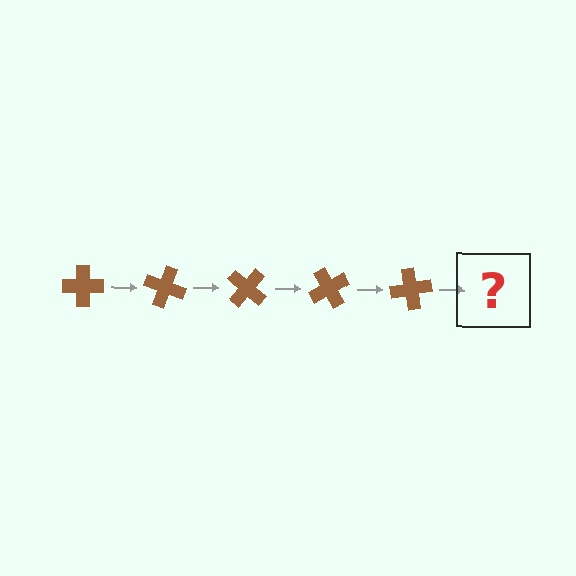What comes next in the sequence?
The next element should be a brown cross rotated 100 degrees.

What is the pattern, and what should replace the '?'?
The pattern is that the cross rotates 20 degrees each step. The '?' should be a brown cross rotated 100 degrees.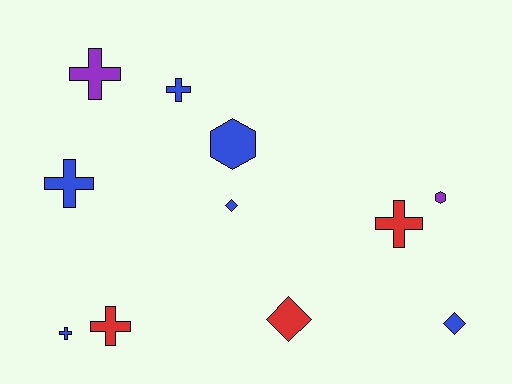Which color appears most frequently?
Blue, with 6 objects.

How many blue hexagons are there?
There is 1 blue hexagon.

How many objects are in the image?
There are 11 objects.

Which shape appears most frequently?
Cross, with 6 objects.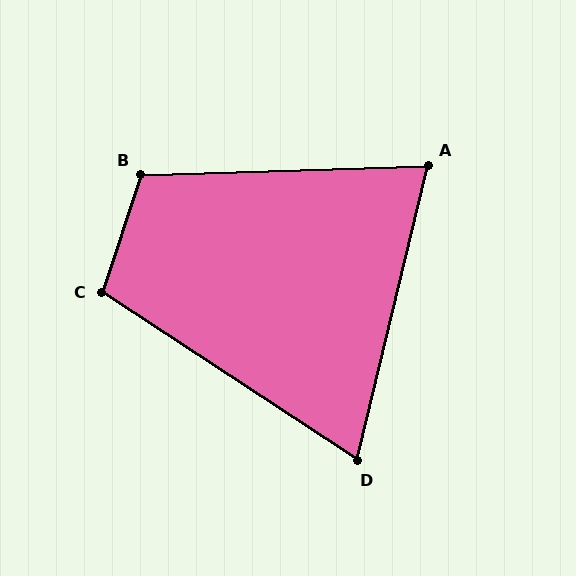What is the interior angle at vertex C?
Approximately 105 degrees (obtuse).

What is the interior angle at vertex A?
Approximately 75 degrees (acute).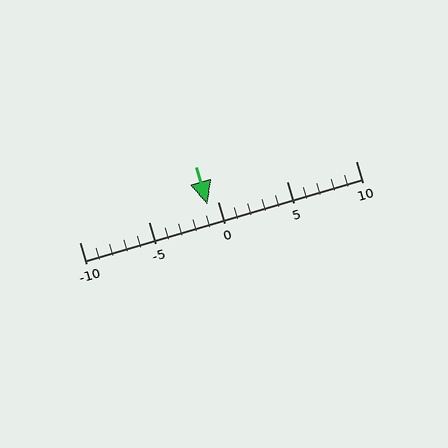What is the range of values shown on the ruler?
The ruler shows values from -10 to 10.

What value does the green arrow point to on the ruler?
The green arrow points to approximately -1.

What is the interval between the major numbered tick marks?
The major tick marks are spaced 5 units apart.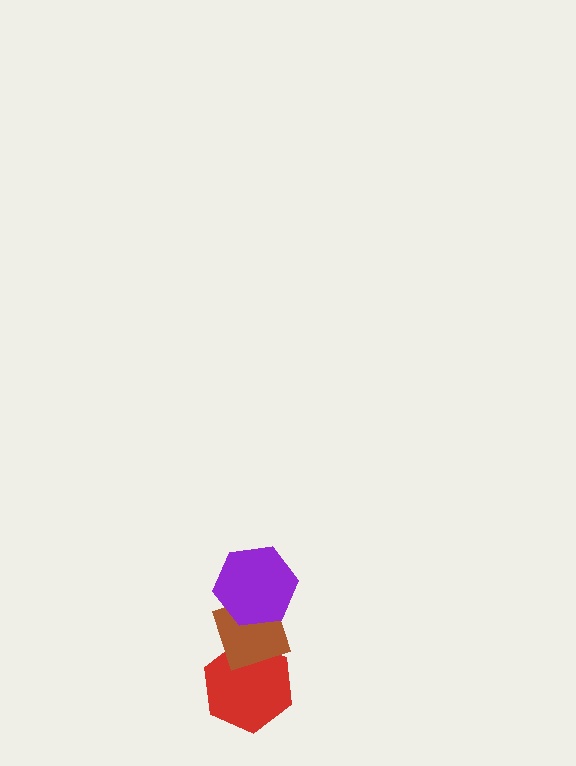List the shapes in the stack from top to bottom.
From top to bottom: the purple hexagon, the brown diamond, the red hexagon.